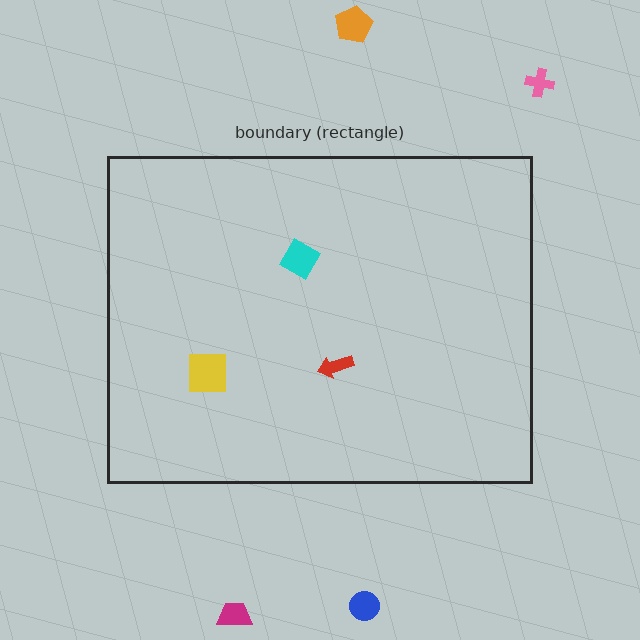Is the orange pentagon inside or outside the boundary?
Outside.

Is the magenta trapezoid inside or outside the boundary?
Outside.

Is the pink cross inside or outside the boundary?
Outside.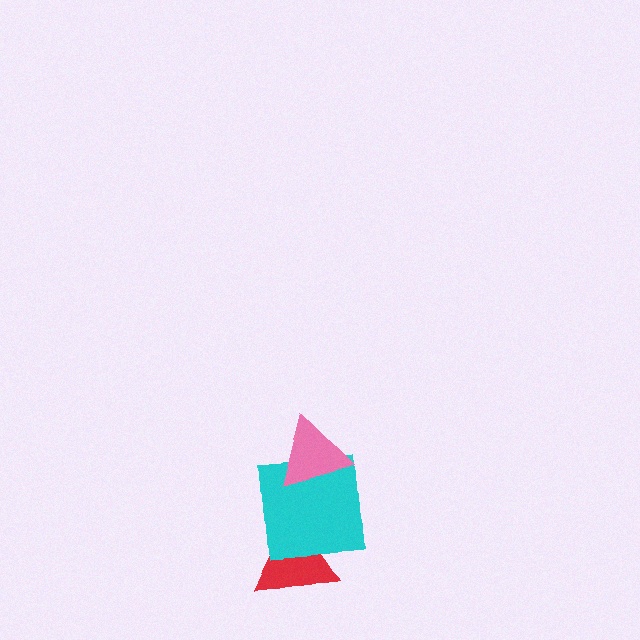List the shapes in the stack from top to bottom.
From top to bottom: the pink triangle, the cyan square, the red triangle.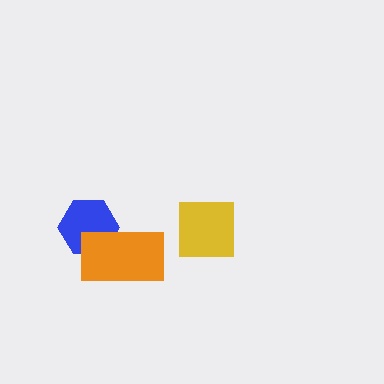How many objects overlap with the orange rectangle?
1 object overlaps with the orange rectangle.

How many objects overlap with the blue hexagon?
1 object overlaps with the blue hexagon.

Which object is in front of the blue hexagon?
The orange rectangle is in front of the blue hexagon.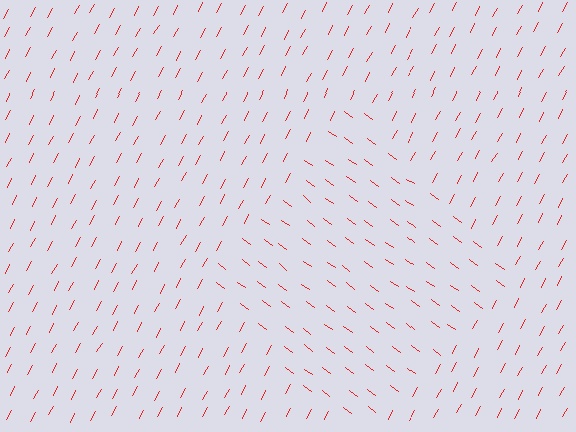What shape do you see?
I see a diamond.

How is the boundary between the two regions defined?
The boundary is defined purely by a change in line orientation (approximately 82 degrees difference). All lines are the same color and thickness.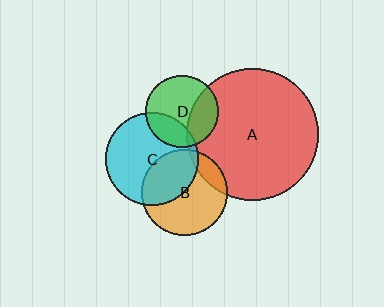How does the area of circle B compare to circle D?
Approximately 1.4 times.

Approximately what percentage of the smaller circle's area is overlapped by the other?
Approximately 40%.